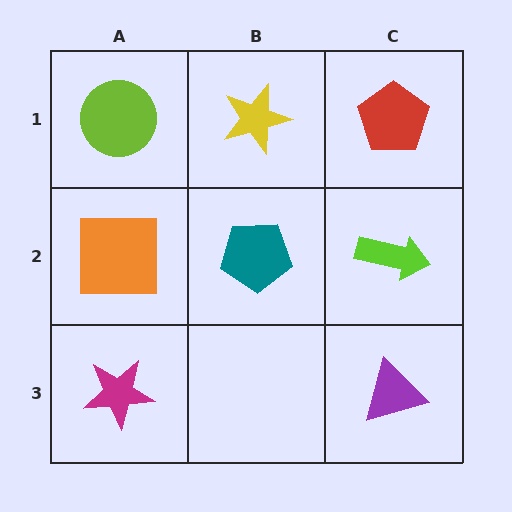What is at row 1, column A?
A lime circle.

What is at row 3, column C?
A purple triangle.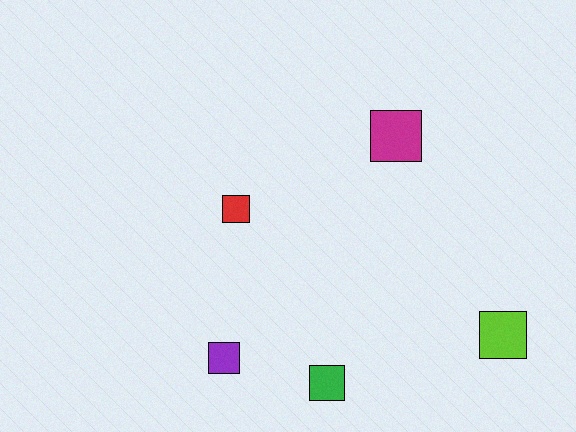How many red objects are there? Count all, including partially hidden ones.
There is 1 red object.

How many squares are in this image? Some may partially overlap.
There are 5 squares.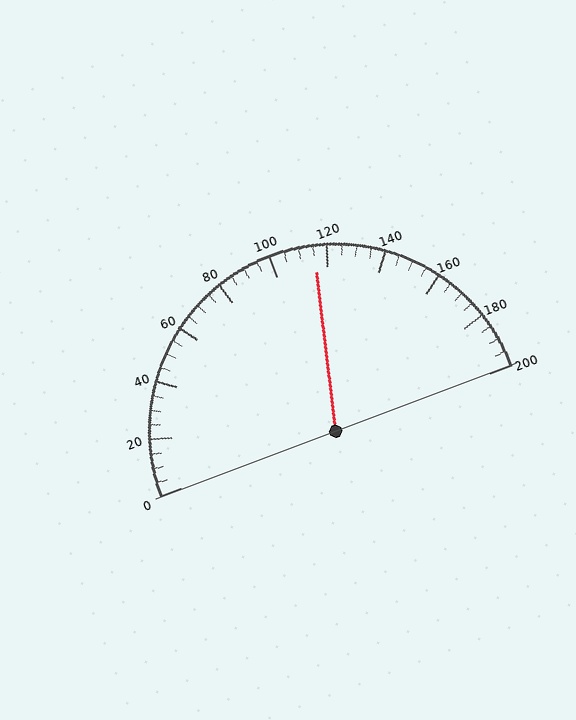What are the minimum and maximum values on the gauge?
The gauge ranges from 0 to 200.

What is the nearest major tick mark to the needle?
The nearest major tick mark is 120.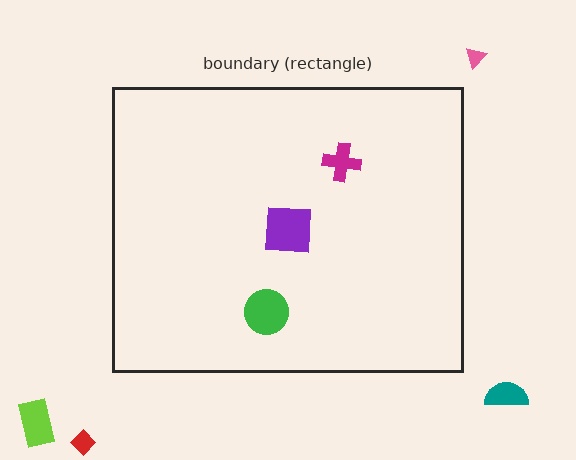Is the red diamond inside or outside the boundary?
Outside.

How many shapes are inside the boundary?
3 inside, 4 outside.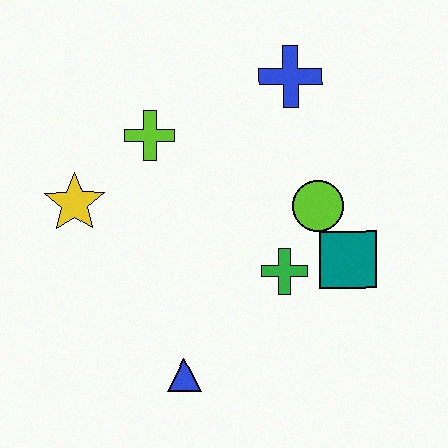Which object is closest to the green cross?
The teal square is closest to the green cross.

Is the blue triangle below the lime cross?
Yes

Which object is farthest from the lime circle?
The yellow star is farthest from the lime circle.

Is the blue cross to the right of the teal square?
No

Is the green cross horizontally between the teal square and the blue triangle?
Yes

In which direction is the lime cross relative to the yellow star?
The lime cross is to the right of the yellow star.